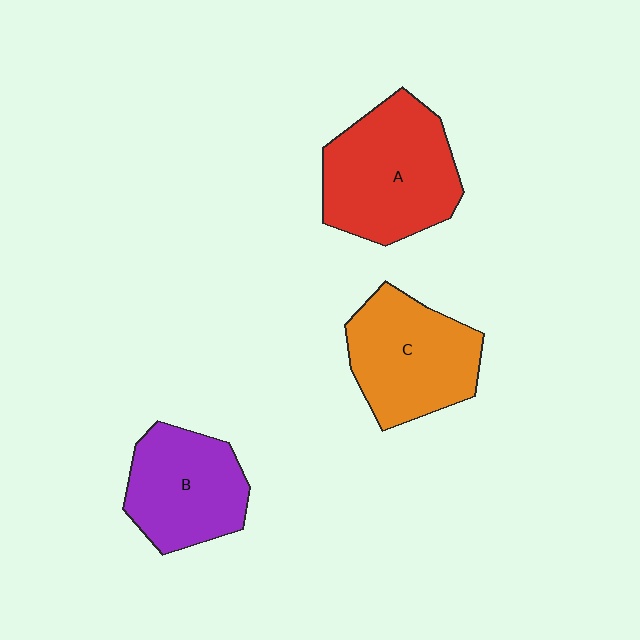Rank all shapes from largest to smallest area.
From largest to smallest: A (red), C (orange), B (purple).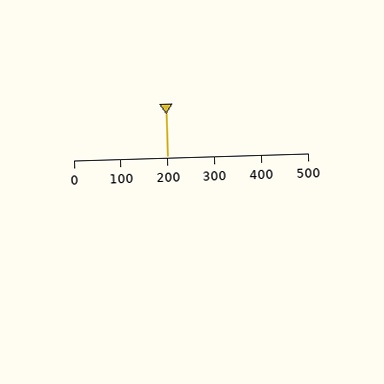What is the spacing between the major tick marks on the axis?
The major ticks are spaced 100 apart.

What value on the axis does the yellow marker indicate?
The marker indicates approximately 200.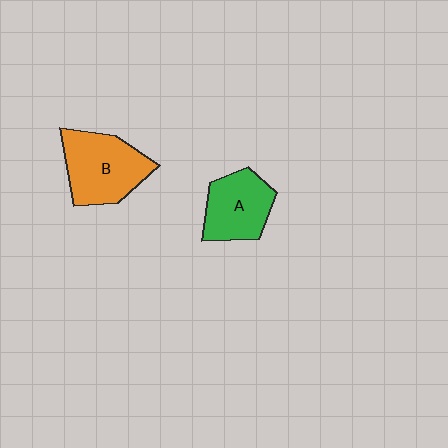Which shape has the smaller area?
Shape A (green).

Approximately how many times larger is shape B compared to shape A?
Approximately 1.2 times.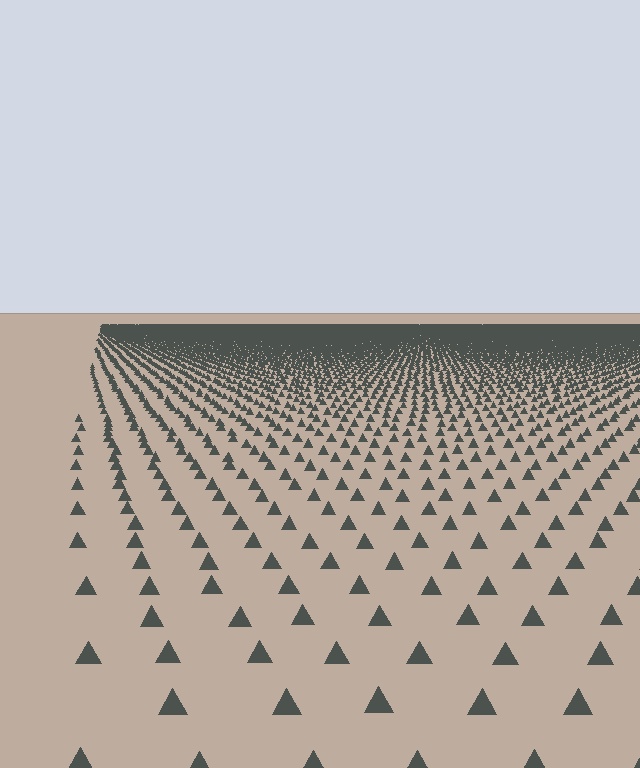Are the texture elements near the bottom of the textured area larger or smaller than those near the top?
Larger. Near the bottom, elements are closer to the viewer and appear at a bigger on-screen size.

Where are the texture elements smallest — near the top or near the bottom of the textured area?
Near the top.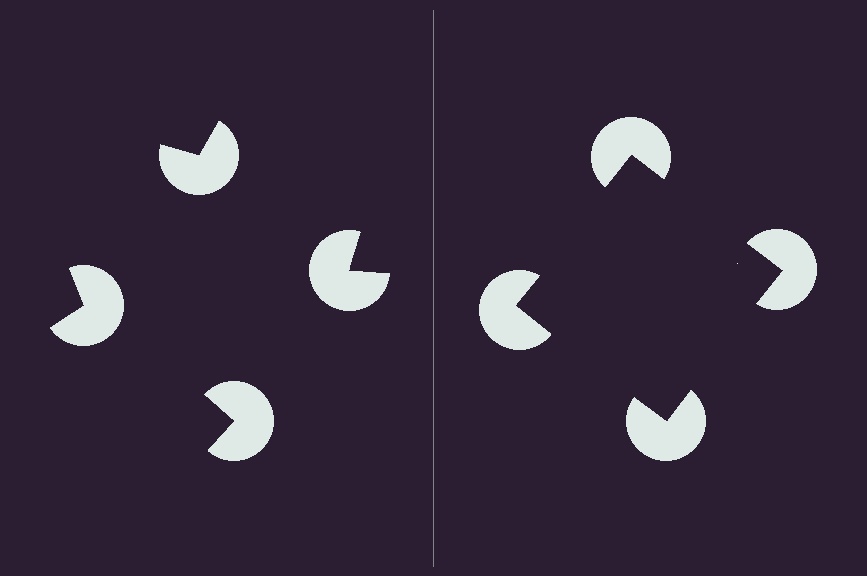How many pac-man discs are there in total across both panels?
8 — 4 on each side.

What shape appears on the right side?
An illusory square.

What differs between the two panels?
The pac-man discs are positioned identically on both sides; only the wedge orientations differ. On the right they align to a square; on the left they are misaligned.